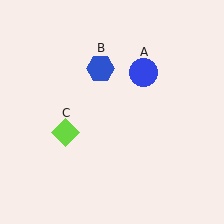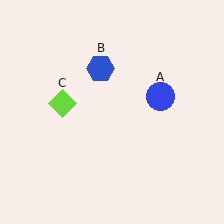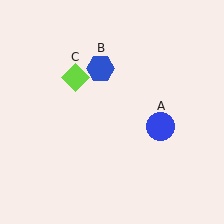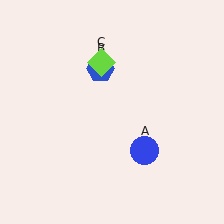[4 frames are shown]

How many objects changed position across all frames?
2 objects changed position: blue circle (object A), lime diamond (object C).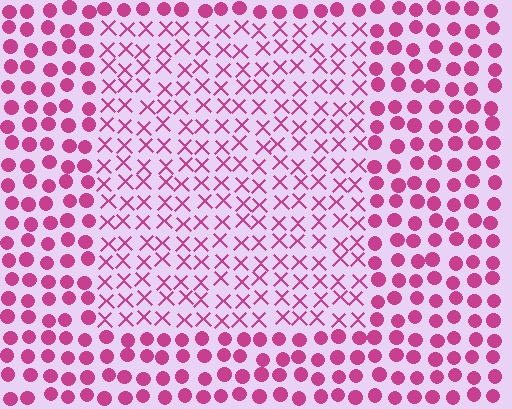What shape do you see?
I see a rectangle.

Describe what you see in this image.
The image is filled with small magenta elements arranged in a uniform grid. A rectangle-shaped region contains X marks, while the surrounding area contains circles. The boundary is defined purely by the change in element shape.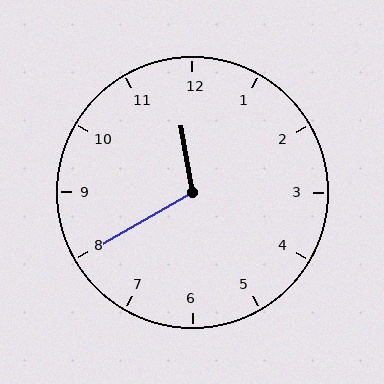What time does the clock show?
11:40.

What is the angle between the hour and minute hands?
Approximately 110 degrees.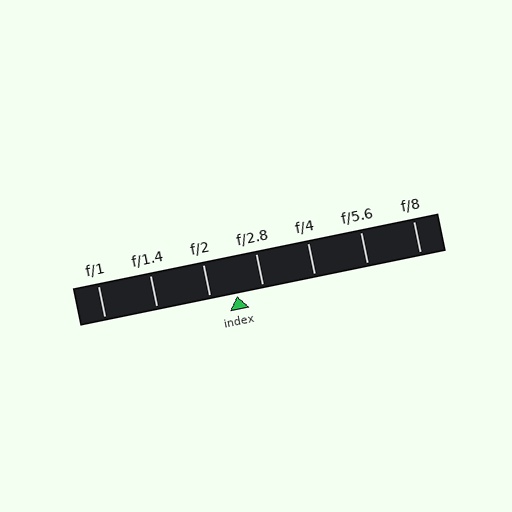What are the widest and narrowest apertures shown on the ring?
The widest aperture shown is f/1 and the narrowest is f/8.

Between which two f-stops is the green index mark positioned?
The index mark is between f/2 and f/2.8.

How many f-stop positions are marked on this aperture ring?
There are 7 f-stop positions marked.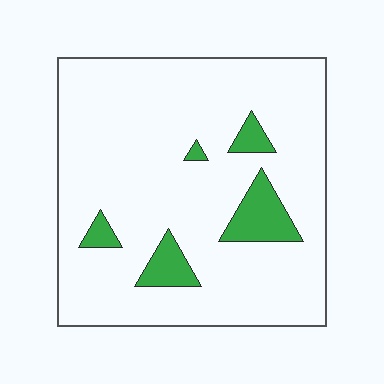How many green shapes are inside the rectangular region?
5.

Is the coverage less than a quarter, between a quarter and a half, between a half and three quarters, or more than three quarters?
Less than a quarter.